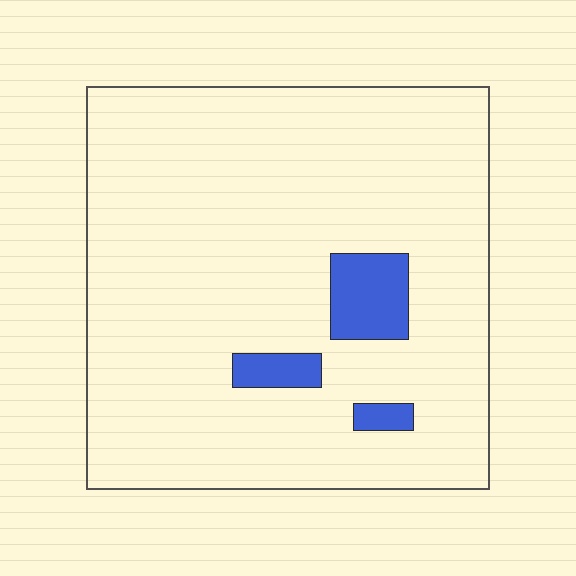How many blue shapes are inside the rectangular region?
3.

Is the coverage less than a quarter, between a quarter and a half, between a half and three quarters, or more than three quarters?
Less than a quarter.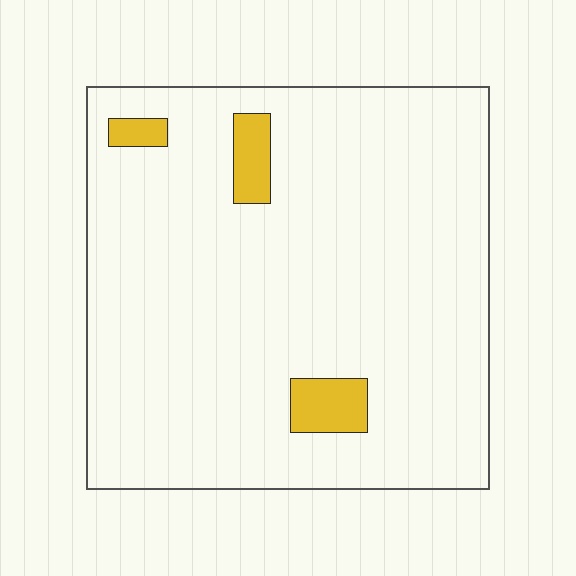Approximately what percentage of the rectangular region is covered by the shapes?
Approximately 5%.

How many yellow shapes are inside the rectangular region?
3.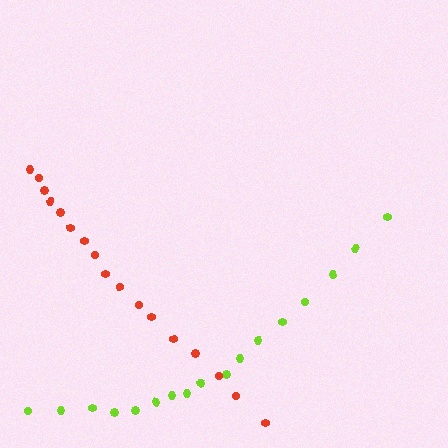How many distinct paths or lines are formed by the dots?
There are 2 distinct paths.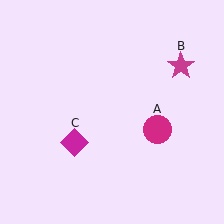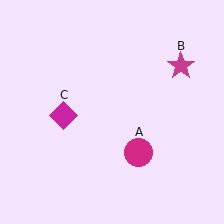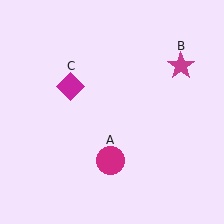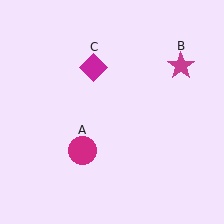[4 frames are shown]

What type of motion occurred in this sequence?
The magenta circle (object A), magenta diamond (object C) rotated clockwise around the center of the scene.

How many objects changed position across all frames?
2 objects changed position: magenta circle (object A), magenta diamond (object C).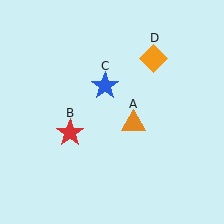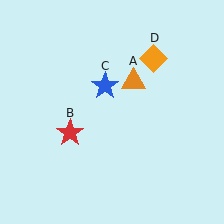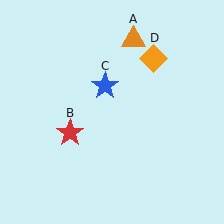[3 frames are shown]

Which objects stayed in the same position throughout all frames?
Red star (object B) and blue star (object C) and orange diamond (object D) remained stationary.